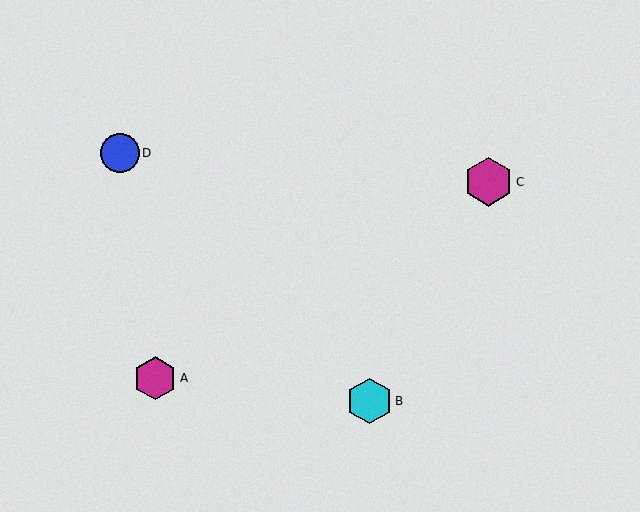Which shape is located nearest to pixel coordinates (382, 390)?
The cyan hexagon (labeled B) at (370, 401) is nearest to that location.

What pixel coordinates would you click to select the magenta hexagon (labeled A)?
Click at (155, 378) to select the magenta hexagon A.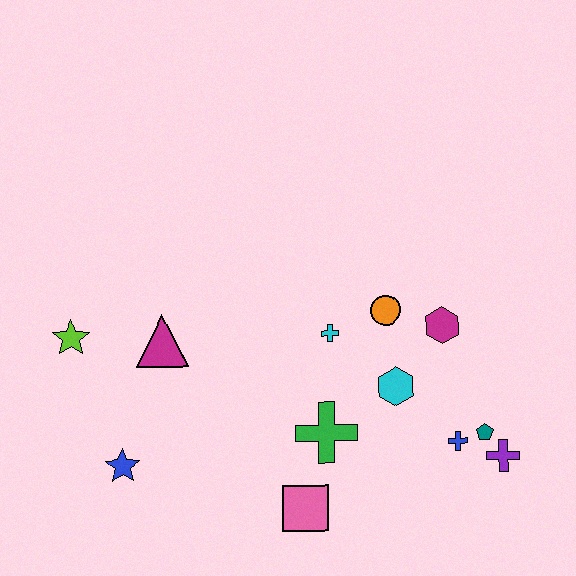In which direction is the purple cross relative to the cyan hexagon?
The purple cross is to the right of the cyan hexagon.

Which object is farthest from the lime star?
The purple cross is farthest from the lime star.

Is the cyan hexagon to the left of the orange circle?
No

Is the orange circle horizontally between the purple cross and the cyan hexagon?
No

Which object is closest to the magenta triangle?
The lime star is closest to the magenta triangle.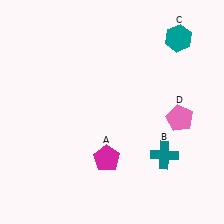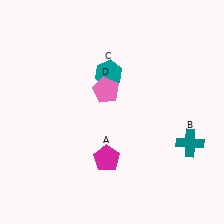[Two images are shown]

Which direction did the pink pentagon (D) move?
The pink pentagon (D) moved left.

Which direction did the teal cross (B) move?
The teal cross (B) moved right.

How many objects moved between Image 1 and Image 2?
3 objects moved between the two images.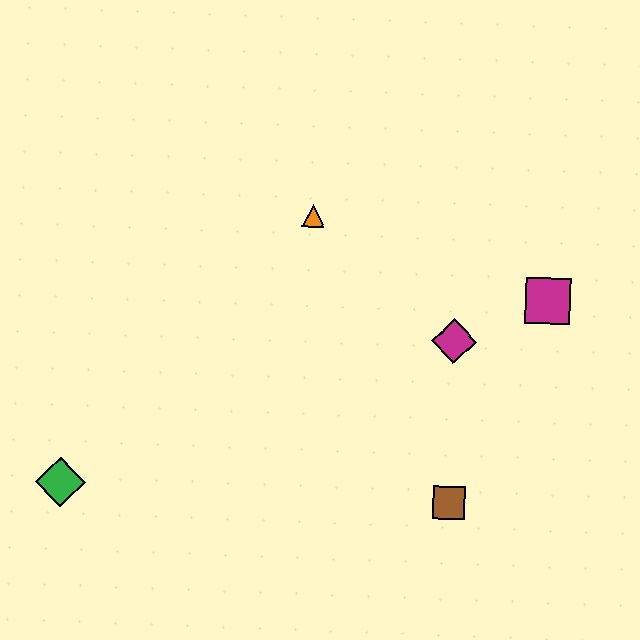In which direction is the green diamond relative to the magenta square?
The green diamond is to the left of the magenta square.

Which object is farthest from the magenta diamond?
The green diamond is farthest from the magenta diamond.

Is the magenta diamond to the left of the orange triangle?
No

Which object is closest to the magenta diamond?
The magenta square is closest to the magenta diamond.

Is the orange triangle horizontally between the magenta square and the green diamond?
Yes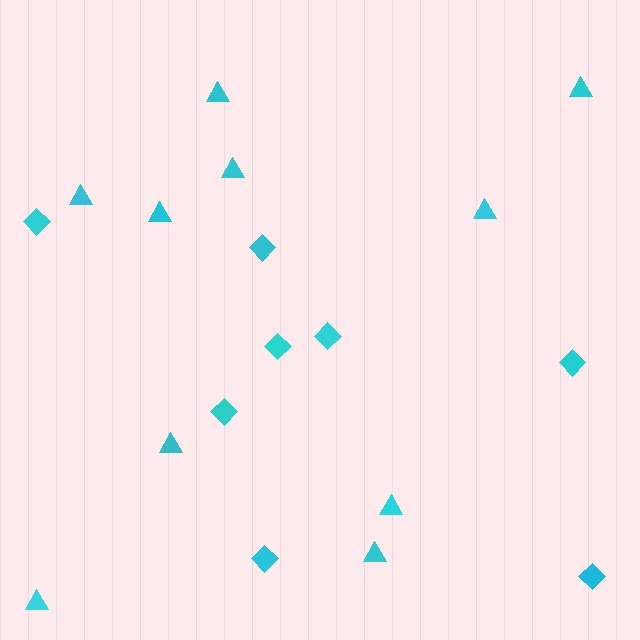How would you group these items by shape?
There are 2 groups: one group of diamonds (8) and one group of triangles (10).